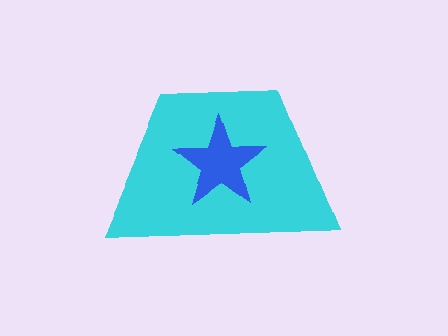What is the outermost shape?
The cyan trapezoid.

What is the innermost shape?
The blue star.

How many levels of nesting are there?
2.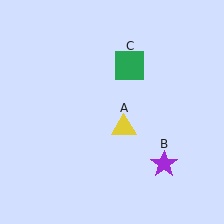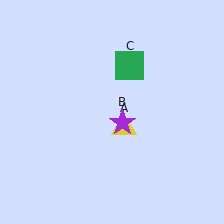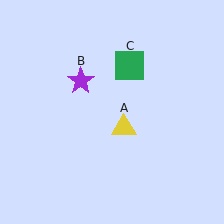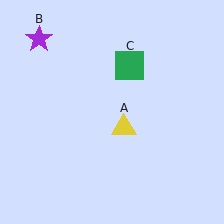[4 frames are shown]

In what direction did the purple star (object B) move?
The purple star (object B) moved up and to the left.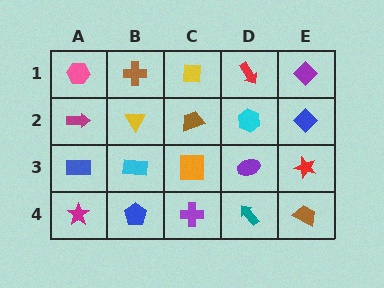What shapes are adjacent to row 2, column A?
A pink hexagon (row 1, column A), a blue rectangle (row 3, column A), a yellow triangle (row 2, column B).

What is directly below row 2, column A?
A blue rectangle.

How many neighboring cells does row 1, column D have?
3.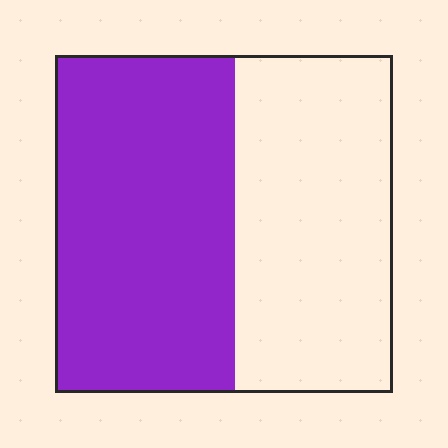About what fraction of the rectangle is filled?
About one half (1/2).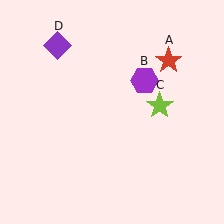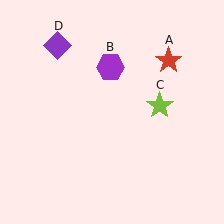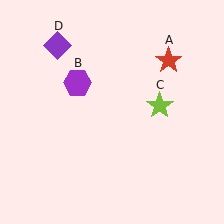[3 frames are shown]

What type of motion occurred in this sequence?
The purple hexagon (object B) rotated counterclockwise around the center of the scene.